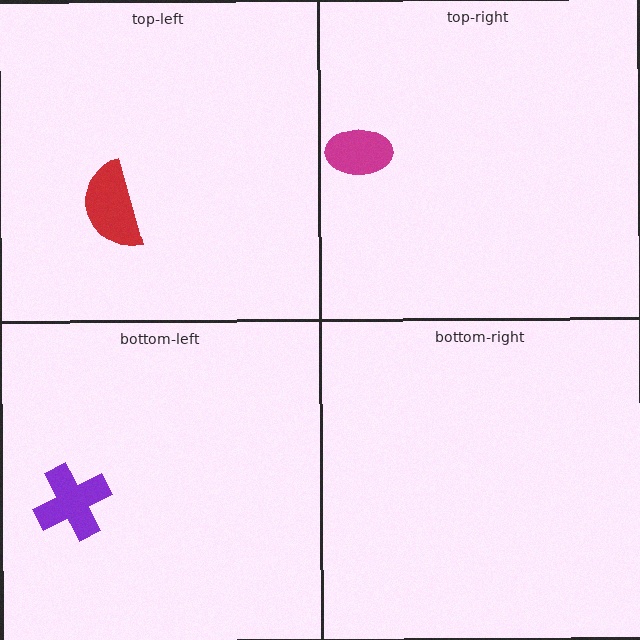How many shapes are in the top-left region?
1.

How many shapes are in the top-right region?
1.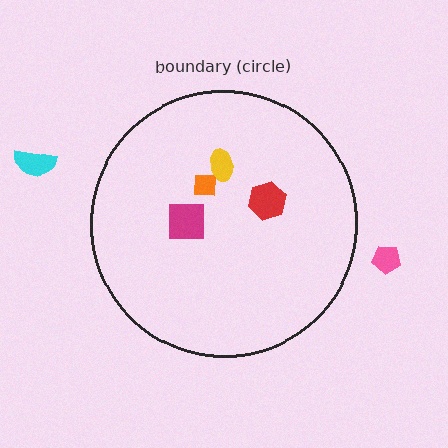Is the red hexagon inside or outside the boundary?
Inside.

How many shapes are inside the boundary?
4 inside, 2 outside.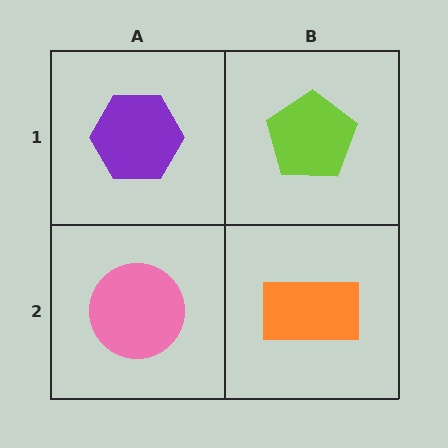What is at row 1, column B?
A lime pentagon.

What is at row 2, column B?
An orange rectangle.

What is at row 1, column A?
A purple hexagon.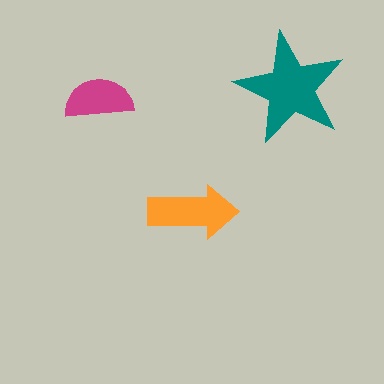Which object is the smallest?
The magenta semicircle.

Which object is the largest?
The teal star.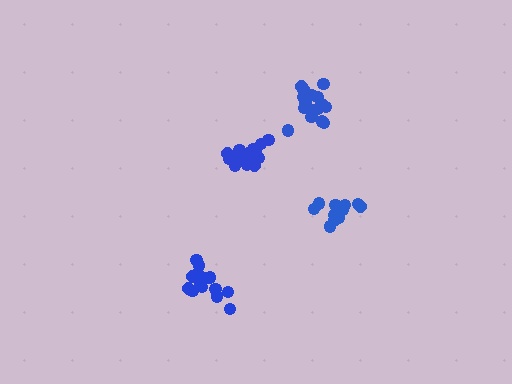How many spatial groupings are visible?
There are 4 spatial groupings.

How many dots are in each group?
Group 1: 13 dots, Group 2: 15 dots, Group 3: 18 dots, Group 4: 17 dots (63 total).